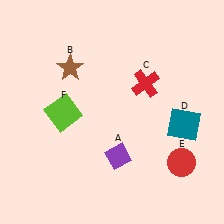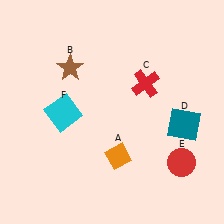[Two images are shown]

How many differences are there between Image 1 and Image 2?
There are 2 differences between the two images.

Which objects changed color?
A changed from purple to orange. F changed from lime to cyan.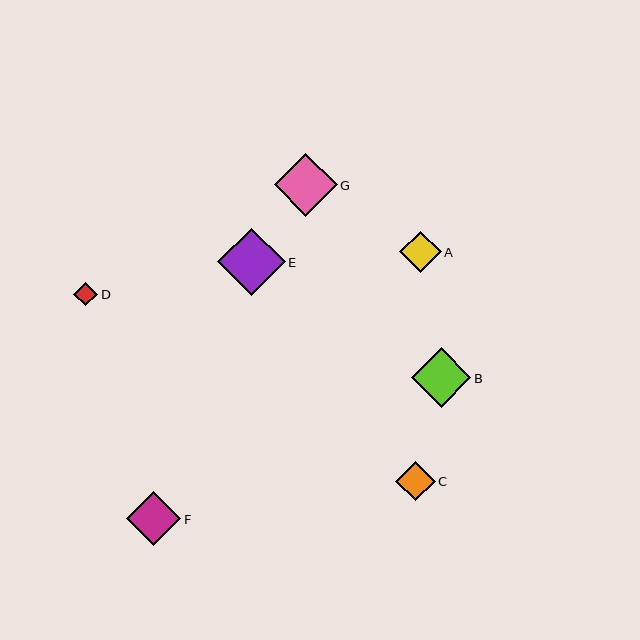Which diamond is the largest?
Diamond E is the largest with a size of approximately 67 pixels.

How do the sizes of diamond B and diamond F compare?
Diamond B and diamond F are approximately the same size.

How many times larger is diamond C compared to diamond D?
Diamond C is approximately 1.7 times the size of diamond D.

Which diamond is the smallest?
Diamond D is the smallest with a size of approximately 24 pixels.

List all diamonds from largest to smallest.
From largest to smallest: E, G, B, F, A, C, D.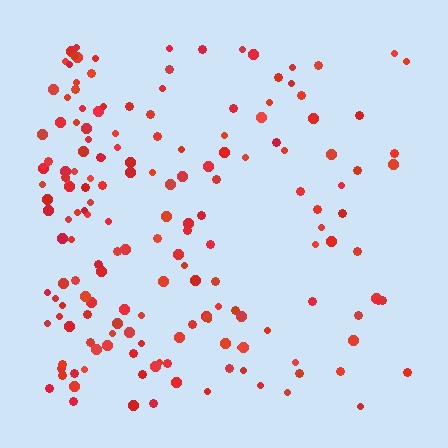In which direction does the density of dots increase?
From right to left, with the left side densest.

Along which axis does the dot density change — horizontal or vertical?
Horizontal.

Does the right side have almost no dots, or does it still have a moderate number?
Still a moderate number, just noticeably fewer than the left.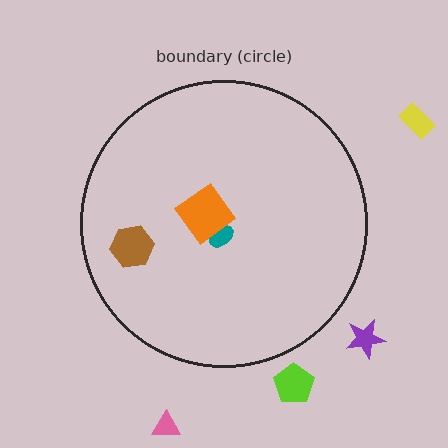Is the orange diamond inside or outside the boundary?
Inside.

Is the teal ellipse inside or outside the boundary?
Inside.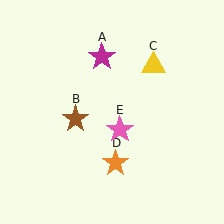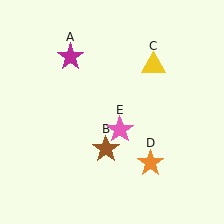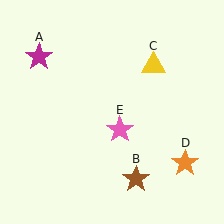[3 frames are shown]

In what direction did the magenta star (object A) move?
The magenta star (object A) moved left.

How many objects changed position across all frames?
3 objects changed position: magenta star (object A), brown star (object B), orange star (object D).